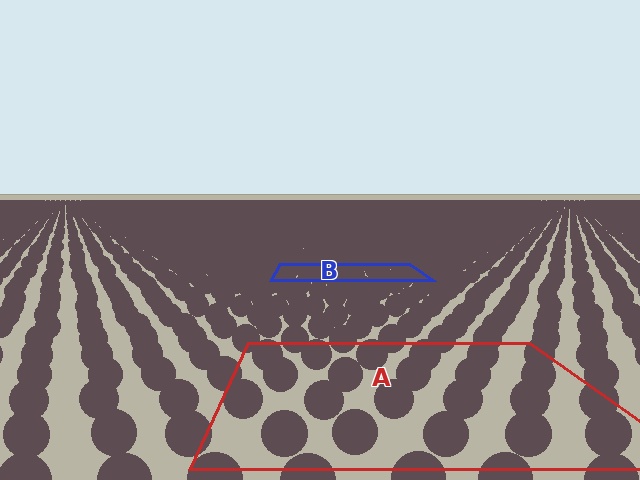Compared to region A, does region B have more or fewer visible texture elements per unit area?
Region B has more texture elements per unit area — they are packed more densely because it is farther away.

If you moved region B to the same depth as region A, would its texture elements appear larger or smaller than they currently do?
They would appear larger. At a closer depth, the same texture elements are projected at a bigger on-screen size.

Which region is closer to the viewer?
Region A is closer. The texture elements there are larger and more spread out.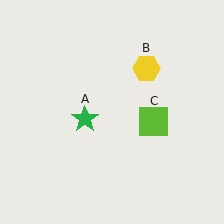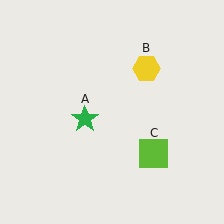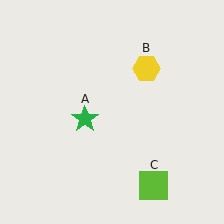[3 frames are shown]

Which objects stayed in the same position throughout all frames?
Green star (object A) and yellow hexagon (object B) remained stationary.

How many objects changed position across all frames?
1 object changed position: lime square (object C).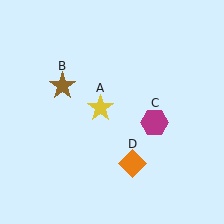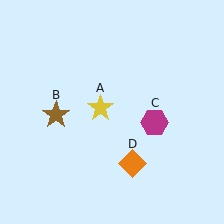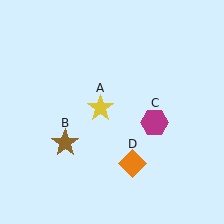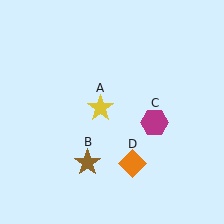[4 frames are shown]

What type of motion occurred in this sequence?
The brown star (object B) rotated counterclockwise around the center of the scene.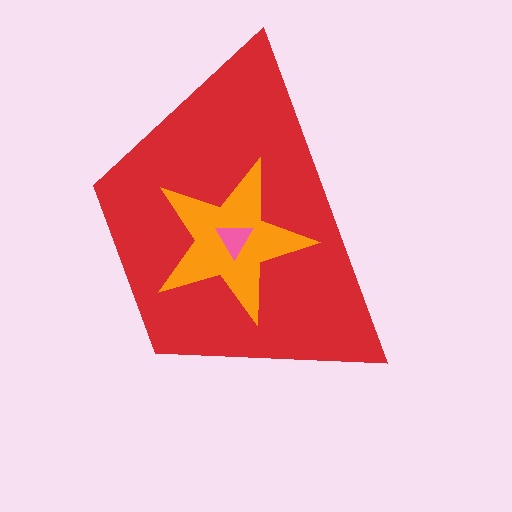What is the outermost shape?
The red trapezoid.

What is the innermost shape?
The pink triangle.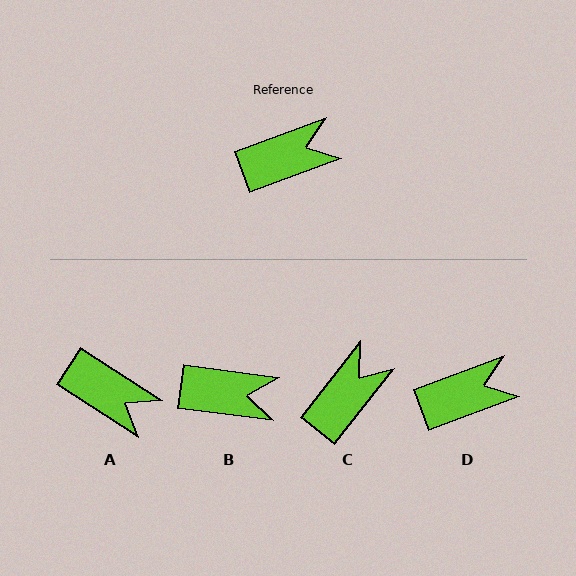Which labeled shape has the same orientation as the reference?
D.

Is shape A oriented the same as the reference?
No, it is off by about 53 degrees.